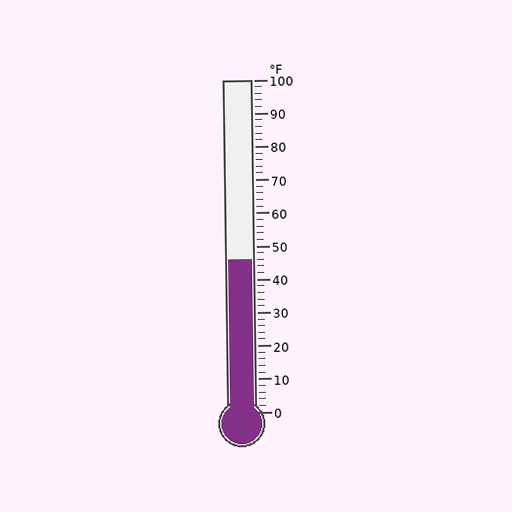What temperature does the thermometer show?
The thermometer shows approximately 46°F.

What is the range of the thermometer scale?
The thermometer scale ranges from 0°F to 100°F.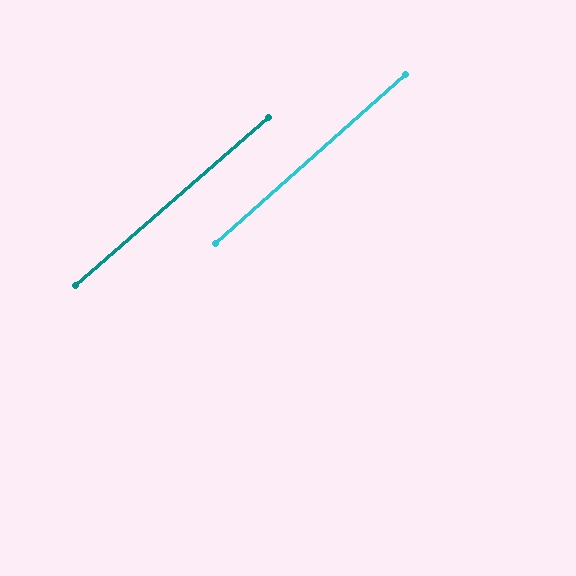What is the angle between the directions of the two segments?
Approximately 1 degree.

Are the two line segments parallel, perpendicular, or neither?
Parallel — their directions differ by only 0.8°.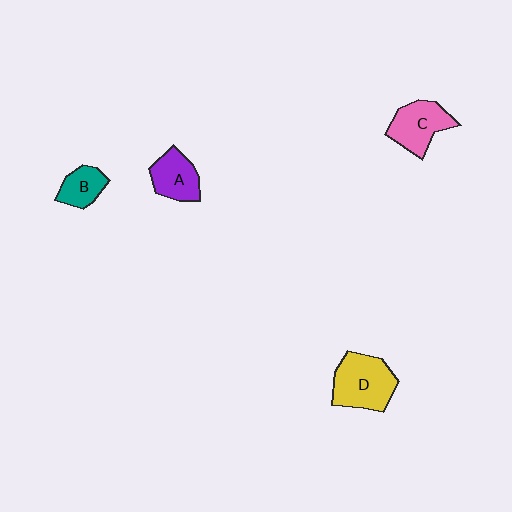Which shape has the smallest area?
Shape B (teal).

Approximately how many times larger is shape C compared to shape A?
Approximately 1.2 times.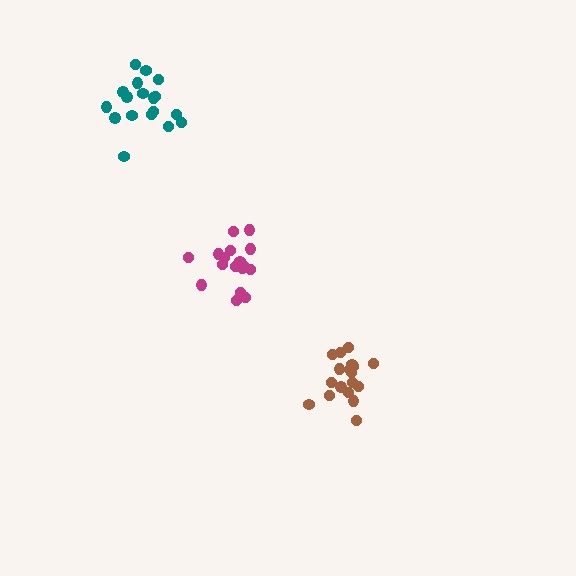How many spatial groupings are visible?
There are 3 spatial groupings.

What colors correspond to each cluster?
The clusters are colored: magenta, brown, teal.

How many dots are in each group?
Group 1: 17 dots, Group 2: 18 dots, Group 3: 18 dots (53 total).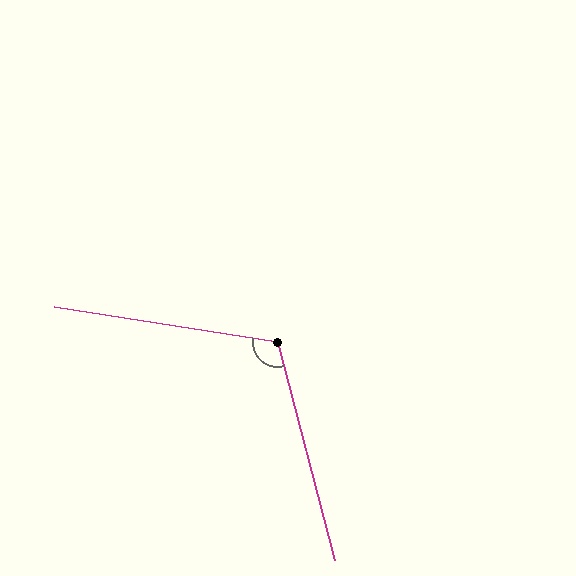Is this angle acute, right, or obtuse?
It is obtuse.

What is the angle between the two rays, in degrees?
Approximately 113 degrees.